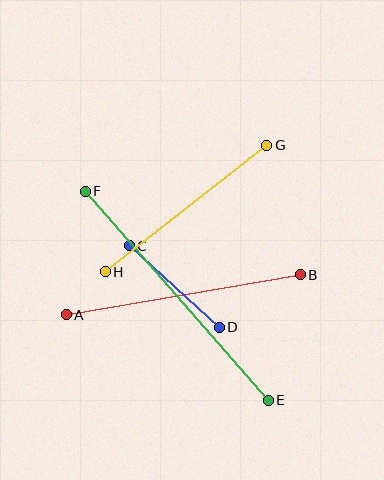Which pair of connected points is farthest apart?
Points E and F are farthest apart.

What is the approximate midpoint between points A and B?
The midpoint is at approximately (183, 295) pixels.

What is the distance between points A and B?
The distance is approximately 237 pixels.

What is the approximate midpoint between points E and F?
The midpoint is at approximately (177, 296) pixels.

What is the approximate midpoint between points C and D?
The midpoint is at approximately (174, 286) pixels.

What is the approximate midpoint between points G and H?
The midpoint is at approximately (186, 208) pixels.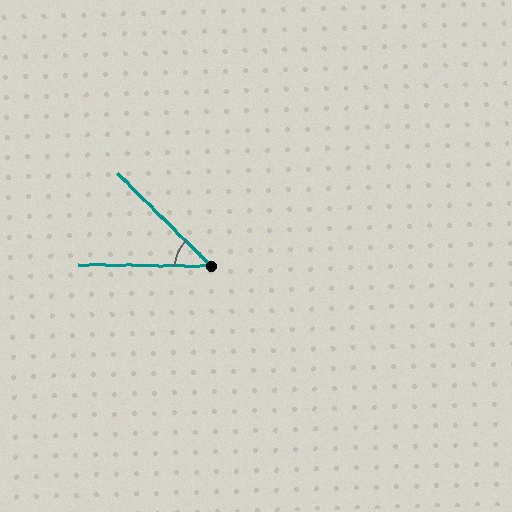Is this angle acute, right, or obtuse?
It is acute.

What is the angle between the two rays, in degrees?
Approximately 44 degrees.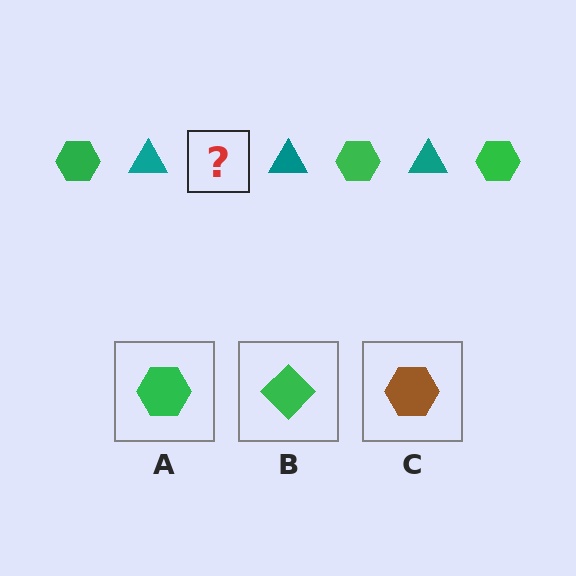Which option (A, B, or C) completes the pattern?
A.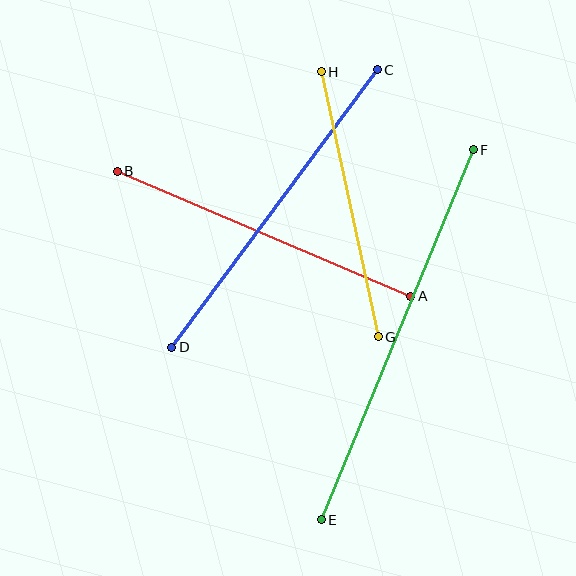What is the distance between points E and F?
The distance is approximately 400 pixels.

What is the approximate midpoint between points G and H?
The midpoint is at approximately (350, 204) pixels.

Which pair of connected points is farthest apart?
Points E and F are farthest apart.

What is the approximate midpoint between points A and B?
The midpoint is at approximately (264, 234) pixels.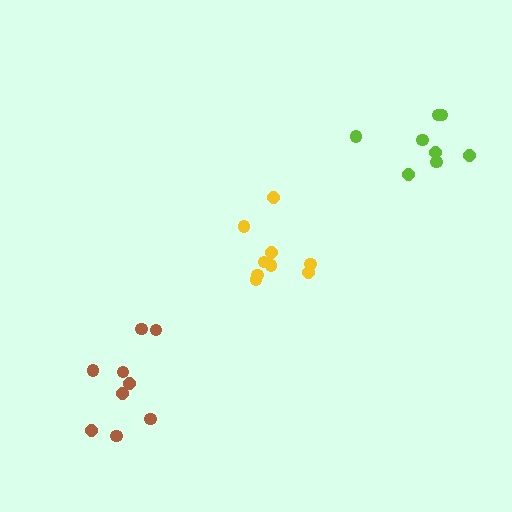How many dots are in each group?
Group 1: 9 dots, Group 2: 8 dots, Group 3: 9 dots (26 total).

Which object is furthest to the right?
The lime cluster is rightmost.